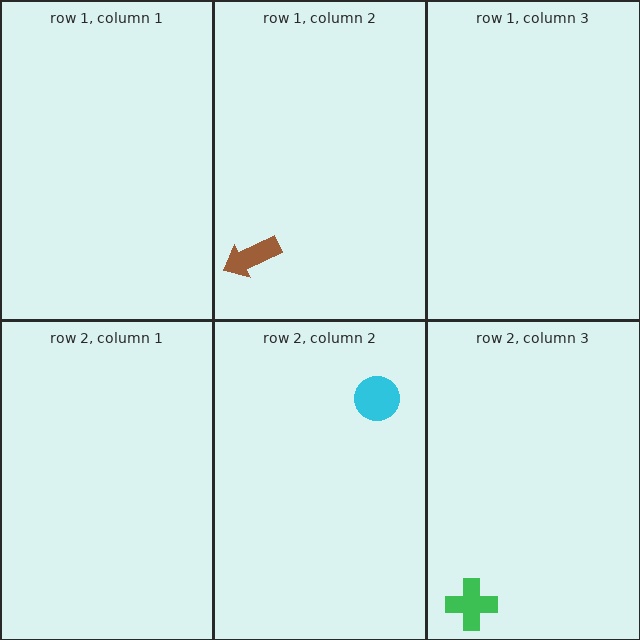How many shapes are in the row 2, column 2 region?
1.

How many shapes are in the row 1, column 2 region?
1.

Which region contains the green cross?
The row 2, column 3 region.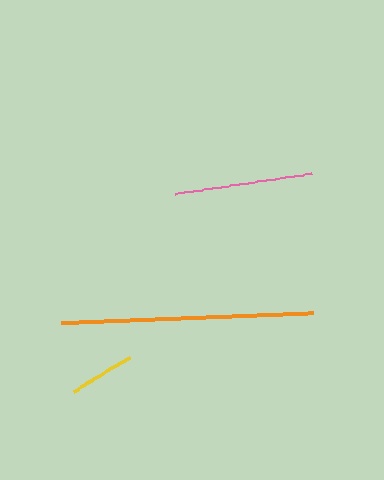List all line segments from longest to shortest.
From longest to shortest: orange, pink, yellow.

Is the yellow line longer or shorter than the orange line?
The orange line is longer than the yellow line.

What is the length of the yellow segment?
The yellow segment is approximately 65 pixels long.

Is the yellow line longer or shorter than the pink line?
The pink line is longer than the yellow line.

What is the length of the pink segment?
The pink segment is approximately 138 pixels long.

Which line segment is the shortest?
The yellow line is the shortest at approximately 65 pixels.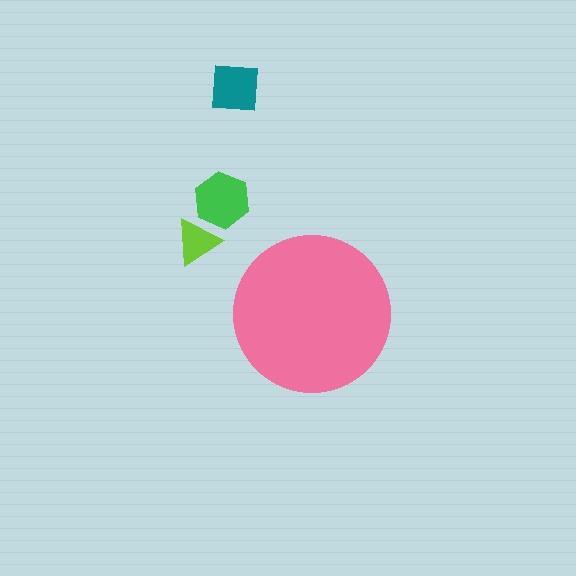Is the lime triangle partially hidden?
No, the lime triangle is fully visible.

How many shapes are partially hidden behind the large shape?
0 shapes are partially hidden.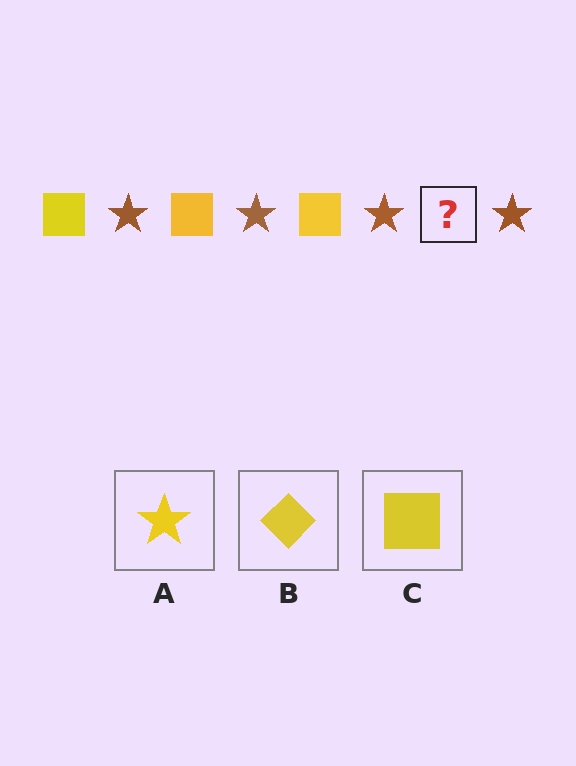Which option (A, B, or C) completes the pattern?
C.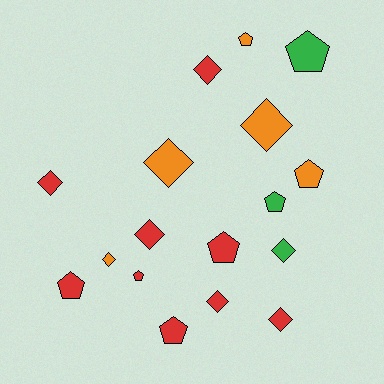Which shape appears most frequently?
Diamond, with 9 objects.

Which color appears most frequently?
Red, with 9 objects.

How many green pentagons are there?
There are 2 green pentagons.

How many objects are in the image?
There are 17 objects.